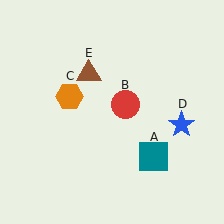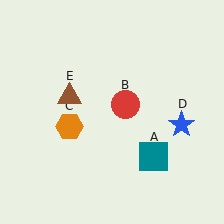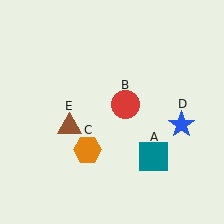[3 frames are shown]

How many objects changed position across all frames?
2 objects changed position: orange hexagon (object C), brown triangle (object E).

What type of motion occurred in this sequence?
The orange hexagon (object C), brown triangle (object E) rotated counterclockwise around the center of the scene.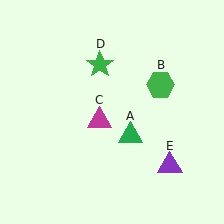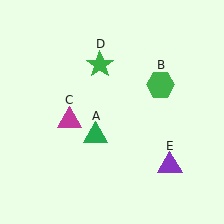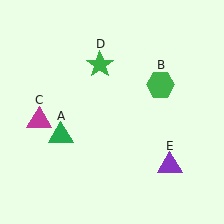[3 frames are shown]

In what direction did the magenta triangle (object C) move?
The magenta triangle (object C) moved left.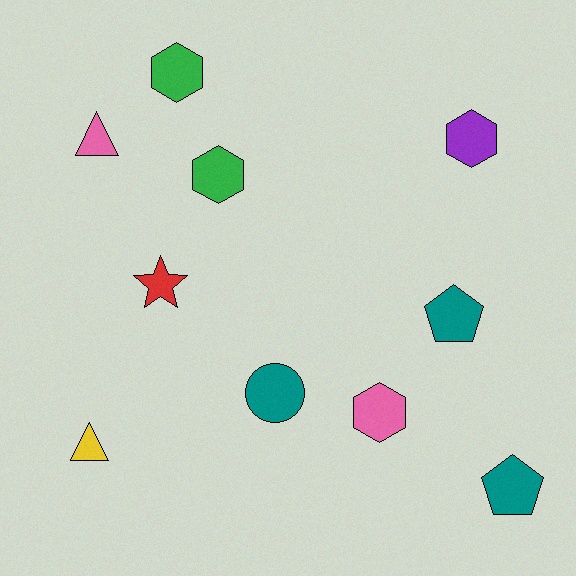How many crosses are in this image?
There are no crosses.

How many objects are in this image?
There are 10 objects.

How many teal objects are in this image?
There are 3 teal objects.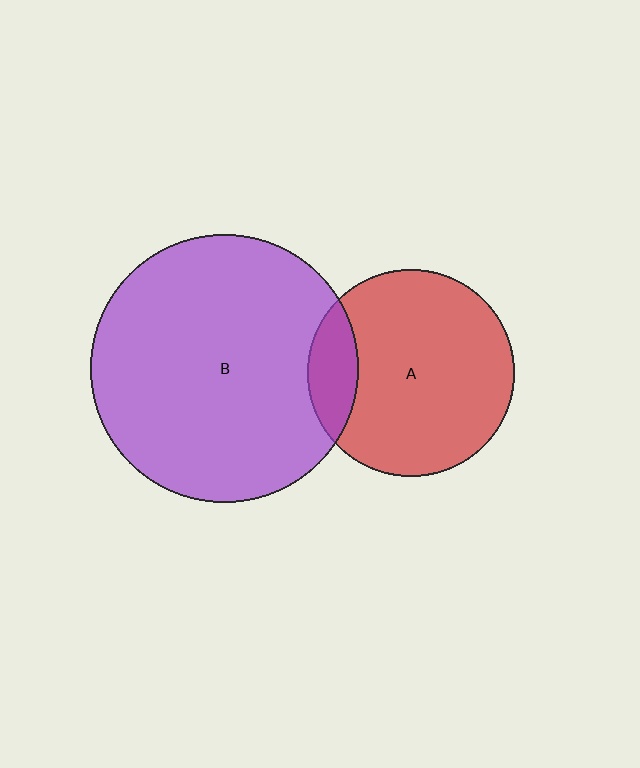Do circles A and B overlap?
Yes.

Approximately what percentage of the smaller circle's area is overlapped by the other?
Approximately 15%.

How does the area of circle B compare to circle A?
Approximately 1.7 times.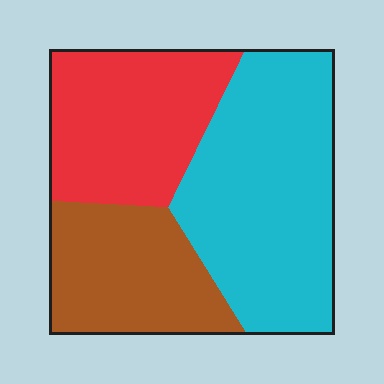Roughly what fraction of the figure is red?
Red covers around 30% of the figure.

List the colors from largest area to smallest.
From largest to smallest: cyan, red, brown.